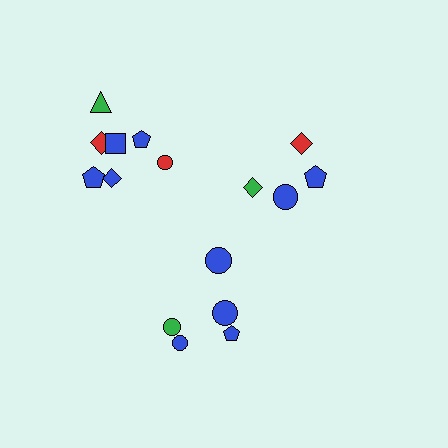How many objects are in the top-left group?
There are 7 objects.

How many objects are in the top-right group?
There are 4 objects.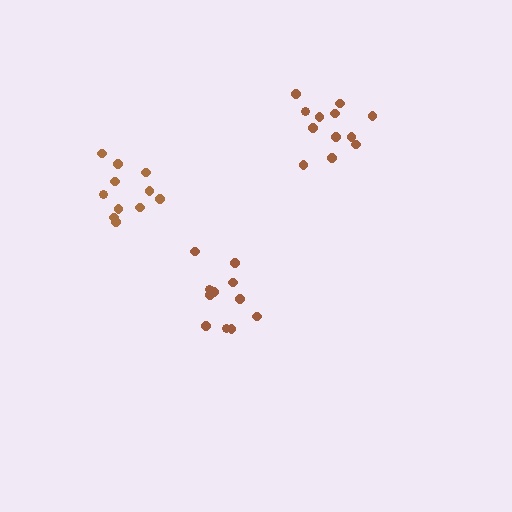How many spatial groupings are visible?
There are 3 spatial groupings.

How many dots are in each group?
Group 1: 11 dots, Group 2: 12 dots, Group 3: 11 dots (34 total).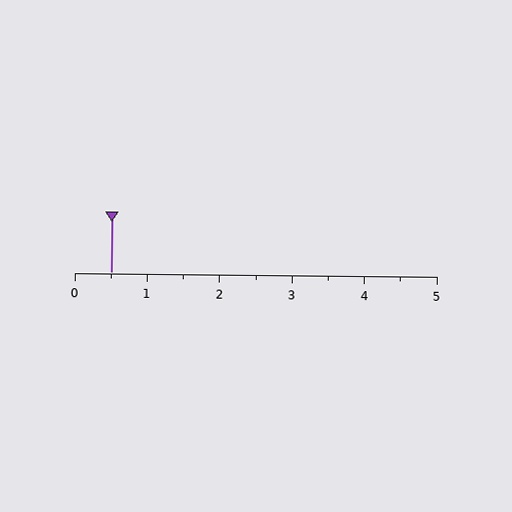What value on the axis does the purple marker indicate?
The marker indicates approximately 0.5.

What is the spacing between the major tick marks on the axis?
The major ticks are spaced 1 apart.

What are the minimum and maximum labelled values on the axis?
The axis runs from 0 to 5.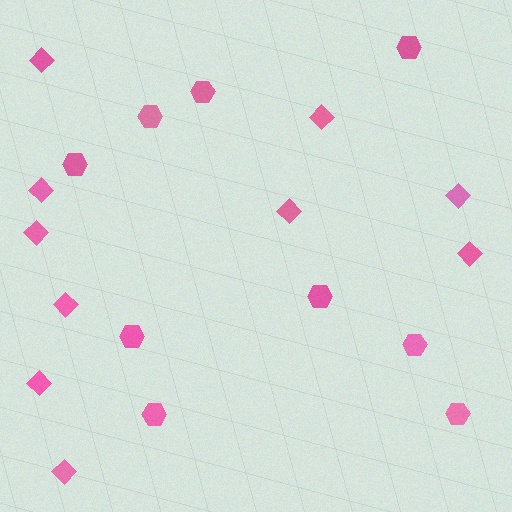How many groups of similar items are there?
There are 2 groups: one group of diamonds (10) and one group of hexagons (9).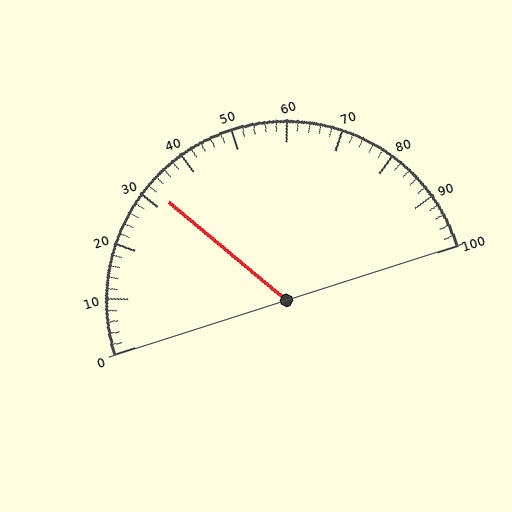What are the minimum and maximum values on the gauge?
The gauge ranges from 0 to 100.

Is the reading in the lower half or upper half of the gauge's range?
The reading is in the lower half of the range (0 to 100).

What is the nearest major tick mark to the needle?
The nearest major tick mark is 30.